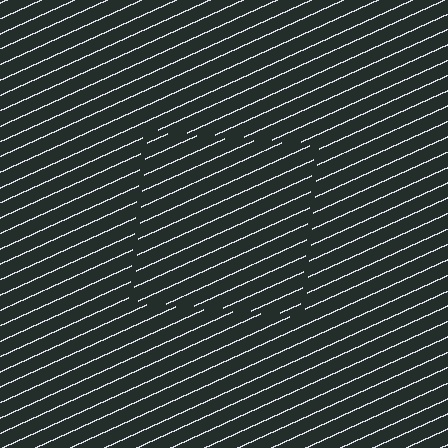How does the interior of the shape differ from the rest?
The interior of the shape contains the same grating, shifted by half a period — the contour is defined by the phase discontinuity where line-ends from the inner and outer gratings abut.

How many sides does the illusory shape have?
4 sides — the line-ends trace a square.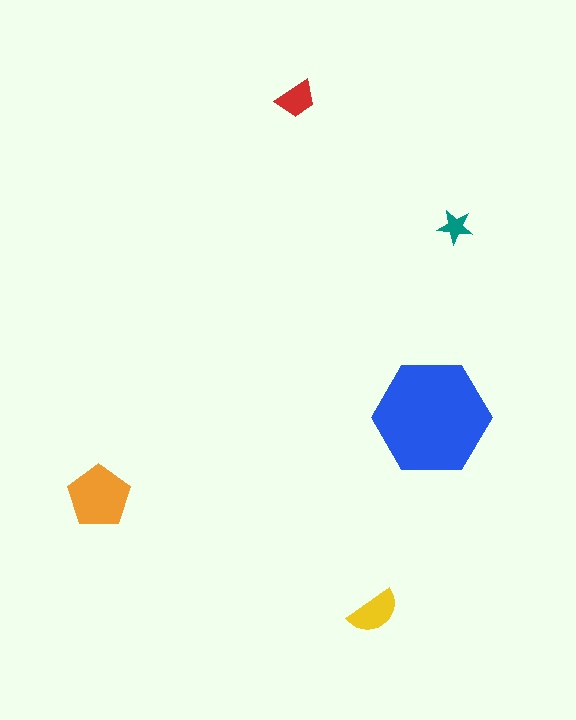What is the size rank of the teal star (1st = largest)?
5th.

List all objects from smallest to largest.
The teal star, the red trapezoid, the yellow semicircle, the orange pentagon, the blue hexagon.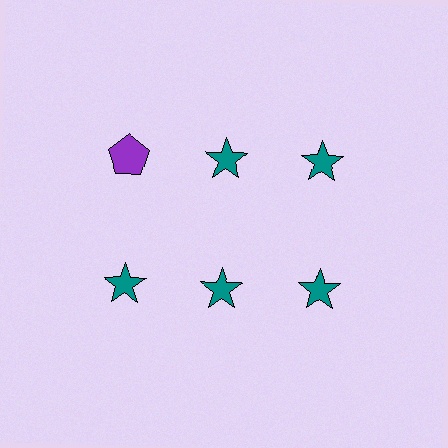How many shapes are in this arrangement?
There are 6 shapes arranged in a grid pattern.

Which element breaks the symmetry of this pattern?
The purple pentagon in the top row, leftmost column breaks the symmetry. All other shapes are teal stars.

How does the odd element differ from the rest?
It differs in both color (purple instead of teal) and shape (pentagon instead of star).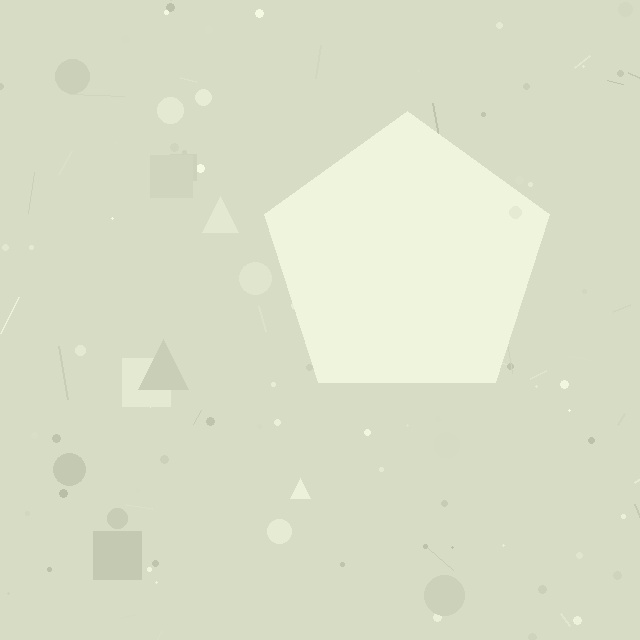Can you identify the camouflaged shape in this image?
The camouflaged shape is a pentagon.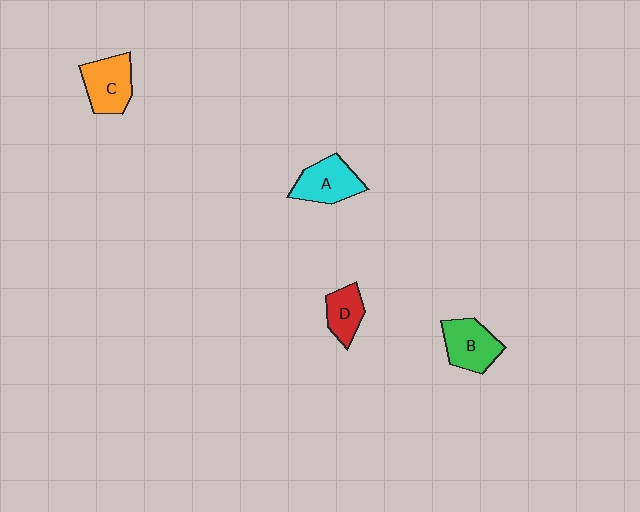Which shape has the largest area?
Shape C (orange).